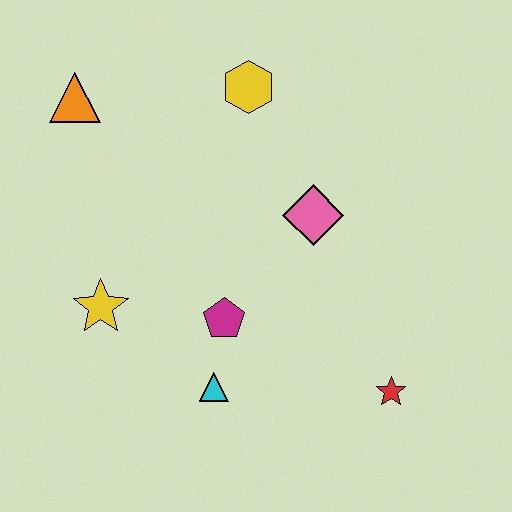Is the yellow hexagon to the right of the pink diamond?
No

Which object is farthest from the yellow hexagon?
The red star is farthest from the yellow hexagon.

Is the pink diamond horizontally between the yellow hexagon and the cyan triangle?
No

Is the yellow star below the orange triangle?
Yes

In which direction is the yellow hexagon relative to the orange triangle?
The yellow hexagon is to the right of the orange triangle.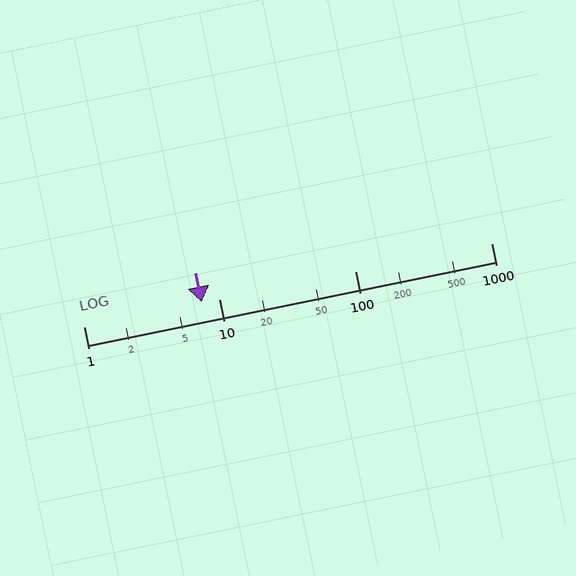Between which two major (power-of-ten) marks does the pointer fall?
The pointer is between 1 and 10.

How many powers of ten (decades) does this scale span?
The scale spans 3 decades, from 1 to 1000.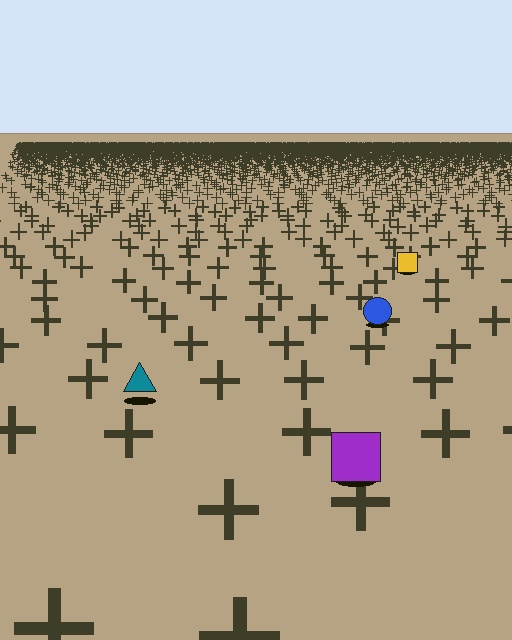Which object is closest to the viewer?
The purple square is closest. The texture marks near it are larger and more spread out.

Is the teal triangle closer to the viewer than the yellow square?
Yes. The teal triangle is closer — you can tell from the texture gradient: the ground texture is coarser near it.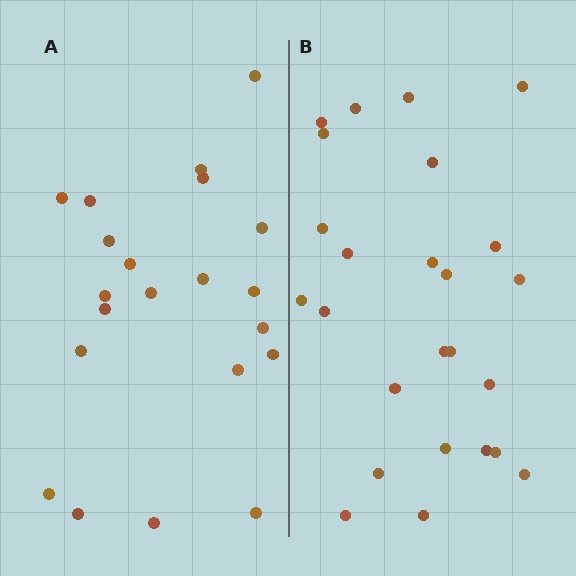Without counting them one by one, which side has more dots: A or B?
Region B (the right region) has more dots.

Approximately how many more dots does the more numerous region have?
Region B has about 4 more dots than region A.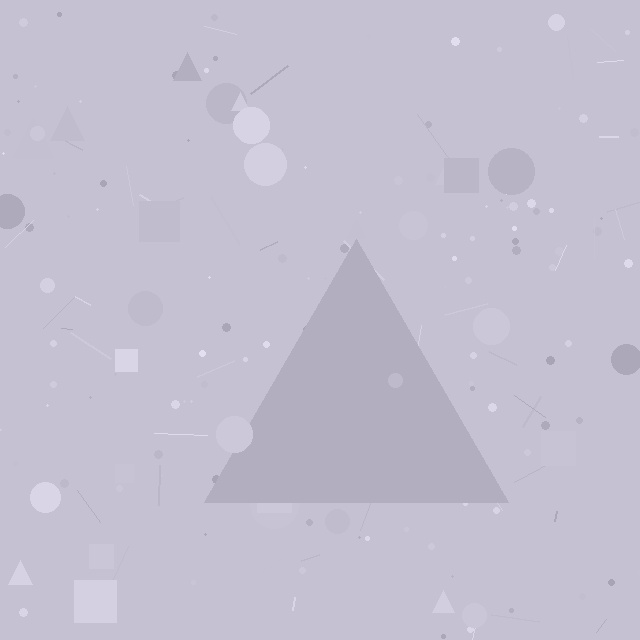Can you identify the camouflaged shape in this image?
The camouflaged shape is a triangle.